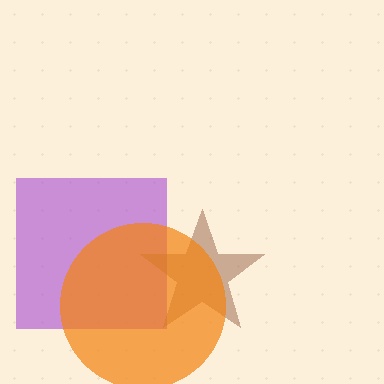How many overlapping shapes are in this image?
There are 3 overlapping shapes in the image.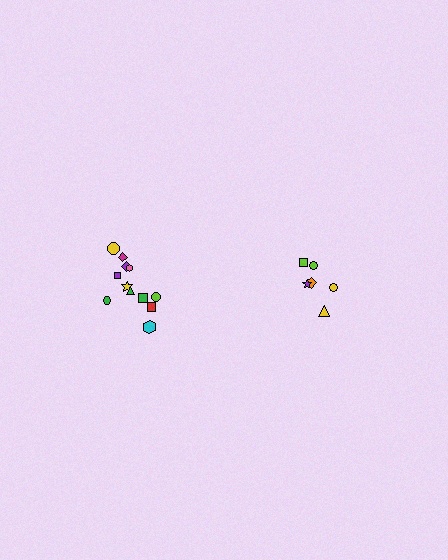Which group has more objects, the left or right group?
The left group.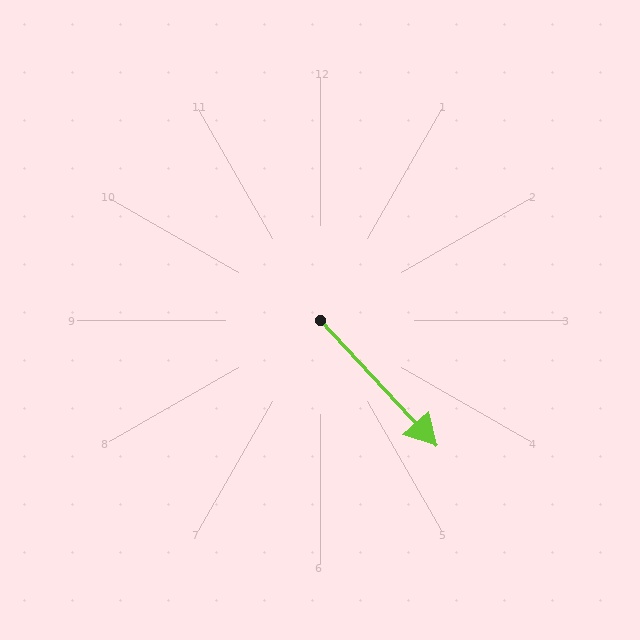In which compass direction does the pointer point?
Southeast.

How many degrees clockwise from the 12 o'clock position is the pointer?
Approximately 137 degrees.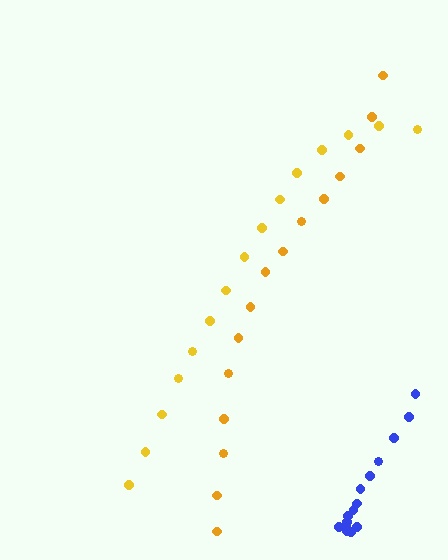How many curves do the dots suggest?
There are 3 distinct paths.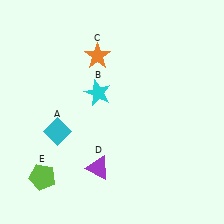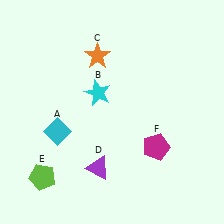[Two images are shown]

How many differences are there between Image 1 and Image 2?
There is 1 difference between the two images.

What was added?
A magenta pentagon (F) was added in Image 2.